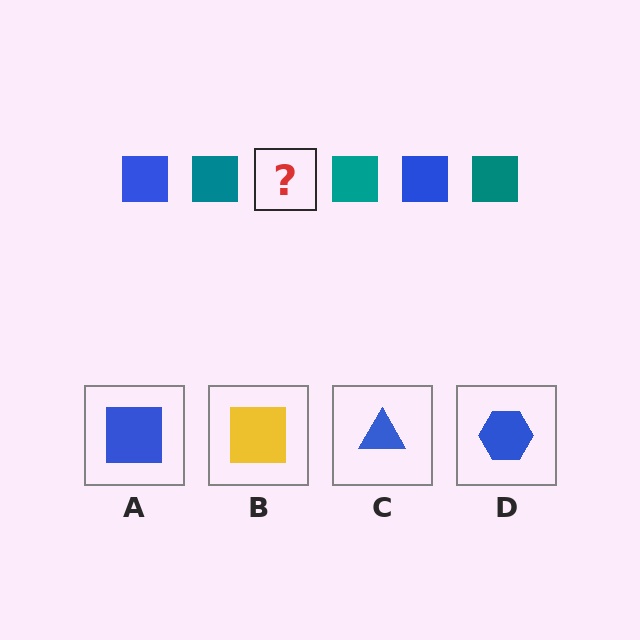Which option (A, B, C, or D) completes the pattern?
A.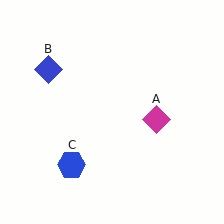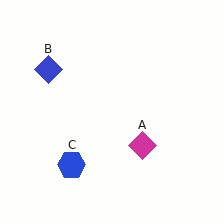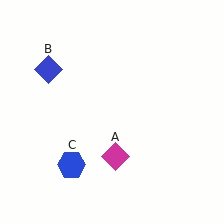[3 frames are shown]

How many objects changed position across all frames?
1 object changed position: magenta diamond (object A).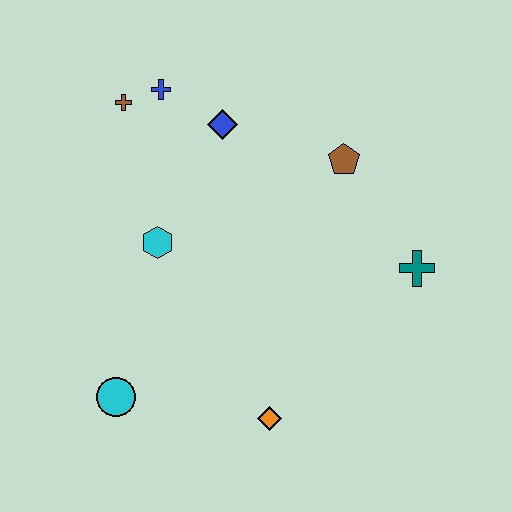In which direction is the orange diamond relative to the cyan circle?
The orange diamond is to the right of the cyan circle.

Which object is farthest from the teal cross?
The brown cross is farthest from the teal cross.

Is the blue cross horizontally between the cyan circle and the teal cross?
Yes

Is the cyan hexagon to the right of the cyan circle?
Yes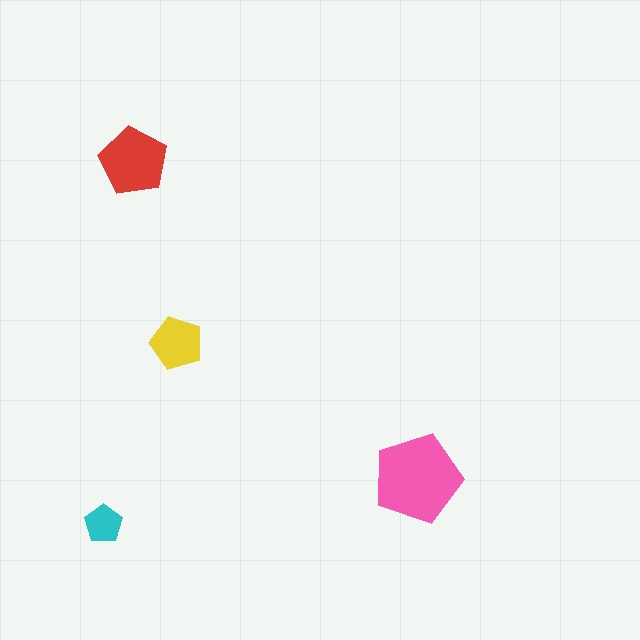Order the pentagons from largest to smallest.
the pink one, the red one, the yellow one, the cyan one.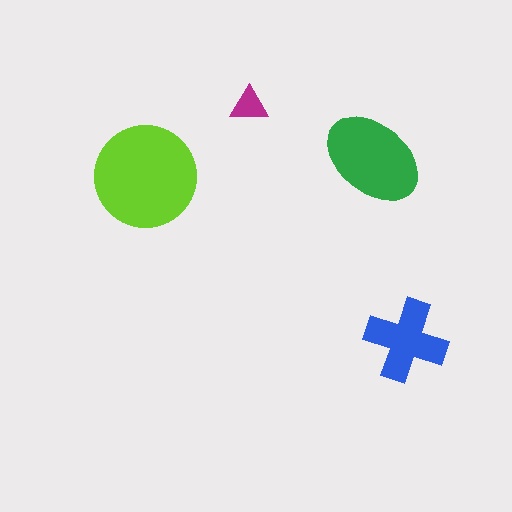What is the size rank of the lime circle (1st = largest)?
1st.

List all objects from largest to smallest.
The lime circle, the green ellipse, the blue cross, the magenta triangle.